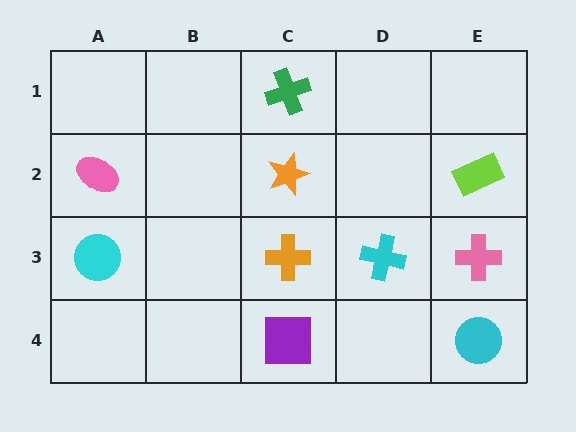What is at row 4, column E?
A cyan circle.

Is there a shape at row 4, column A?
No, that cell is empty.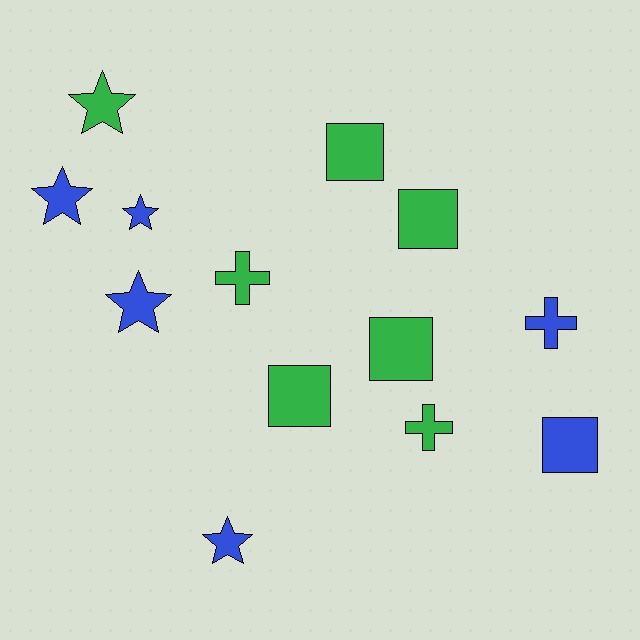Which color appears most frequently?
Green, with 7 objects.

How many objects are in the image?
There are 13 objects.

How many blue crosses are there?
There is 1 blue cross.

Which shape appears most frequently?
Star, with 5 objects.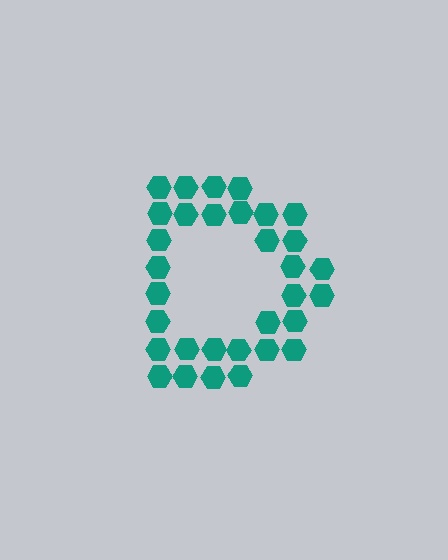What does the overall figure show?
The overall figure shows the letter D.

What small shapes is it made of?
It is made of small hexagons.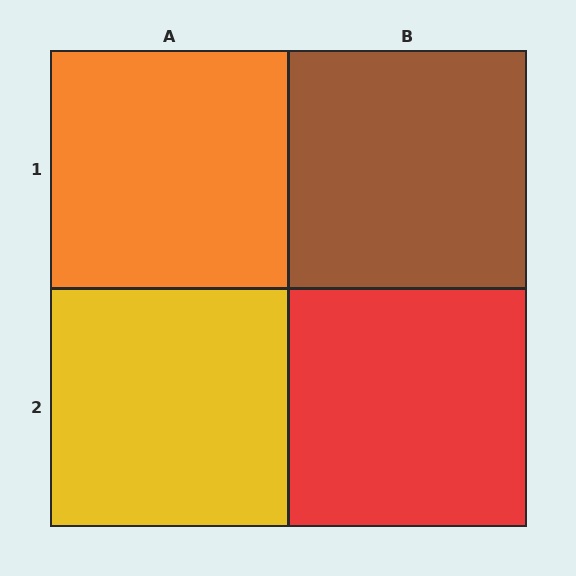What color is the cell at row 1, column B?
Brown.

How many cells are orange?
1 cell is orange.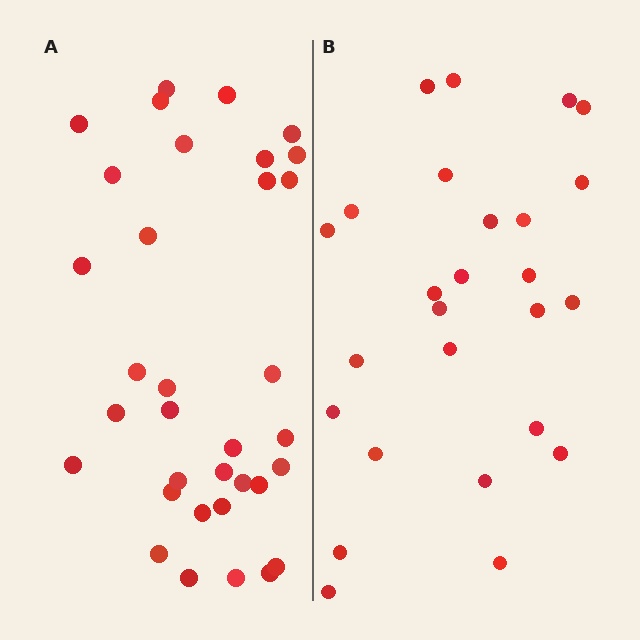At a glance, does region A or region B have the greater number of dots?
Region A (the left region) has more dots.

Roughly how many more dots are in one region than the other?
Region A has roughly 8 or so more dots than region B.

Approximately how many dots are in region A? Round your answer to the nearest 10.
About 30 dots. (The exact count is 34, which rounds to 30.)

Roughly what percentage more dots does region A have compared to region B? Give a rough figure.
About 30% more.